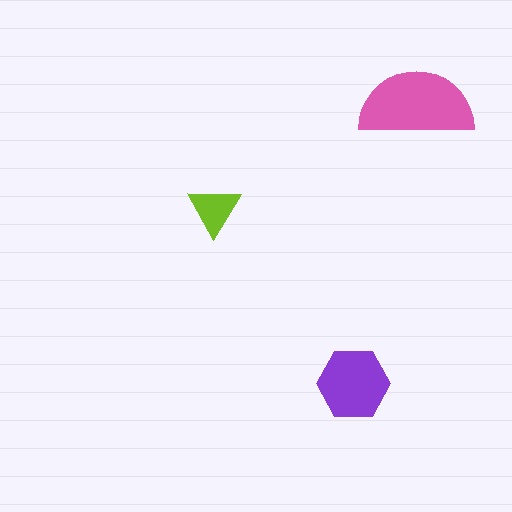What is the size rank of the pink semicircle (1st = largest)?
1st.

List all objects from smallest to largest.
The lime triangle, the purple hexagon, the pink semicircle.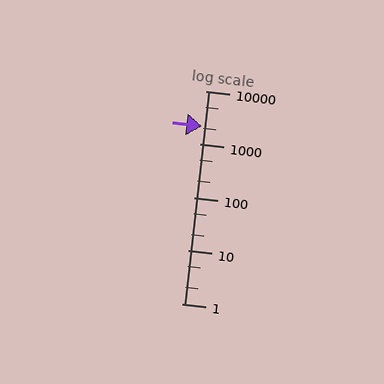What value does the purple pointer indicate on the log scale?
The pointer indicates approximately 2200.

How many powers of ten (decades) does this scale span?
The scale spans 4 decades, from 1 to 10000.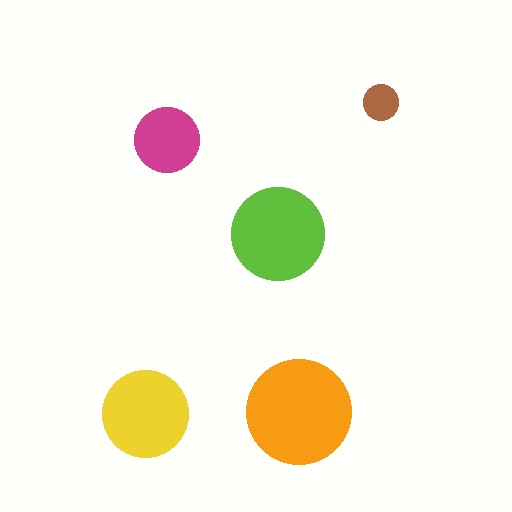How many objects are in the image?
There are 5 objects in the image.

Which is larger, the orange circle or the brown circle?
The orange one.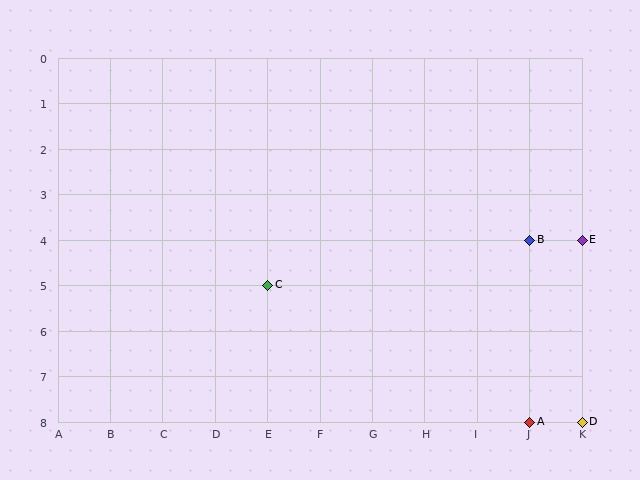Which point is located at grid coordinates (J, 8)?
Point A is at (J, 8).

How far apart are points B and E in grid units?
Points B and E are 1 column apart.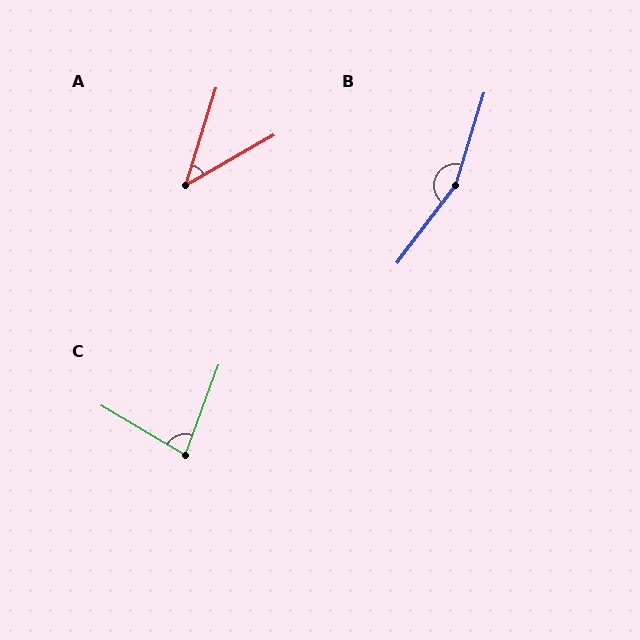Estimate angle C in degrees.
Approximately 80 degrees.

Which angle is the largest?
B, at approximately 160 degrees.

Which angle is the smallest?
A, at approximately 43 degrees.